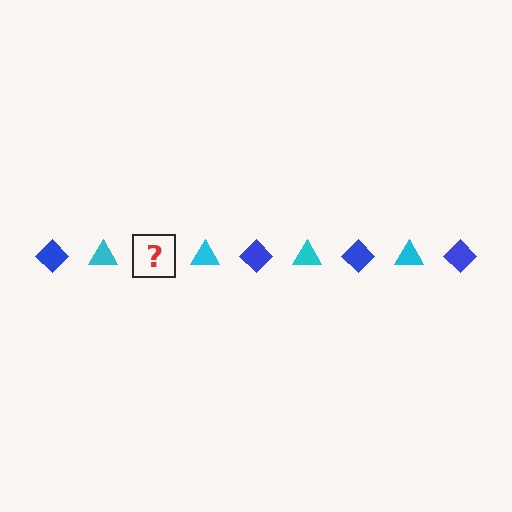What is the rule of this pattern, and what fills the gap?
The rule is that the pattern alternates between blue diamond and cyan triangle. The gap should be filled with a blue diamond.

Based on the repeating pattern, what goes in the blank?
The blank should be a blue diamond.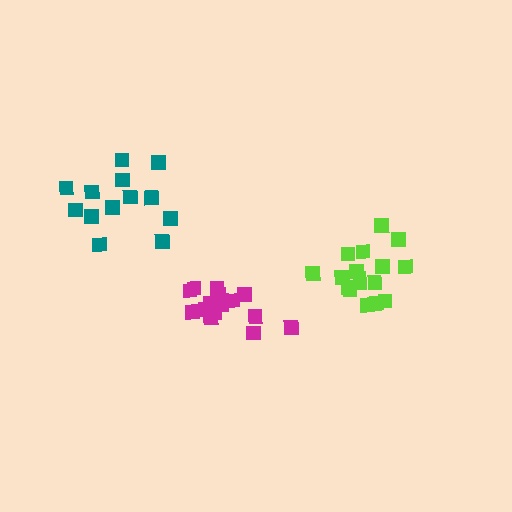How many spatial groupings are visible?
There are 3 spatial groupings.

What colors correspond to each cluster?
The clusters are colored: magenta, teal, lime.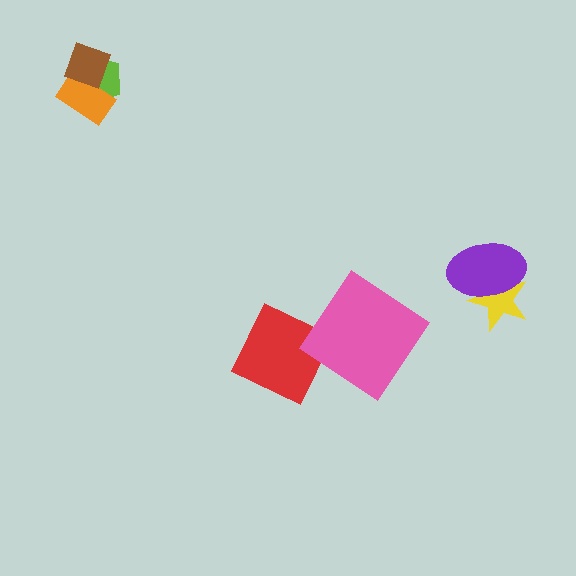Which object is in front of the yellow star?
The purple ellipse is in front of the yellow star.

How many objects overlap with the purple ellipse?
1 object overlaps with the purple ellipse.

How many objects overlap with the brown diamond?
2 objects overlap with the brown diamond.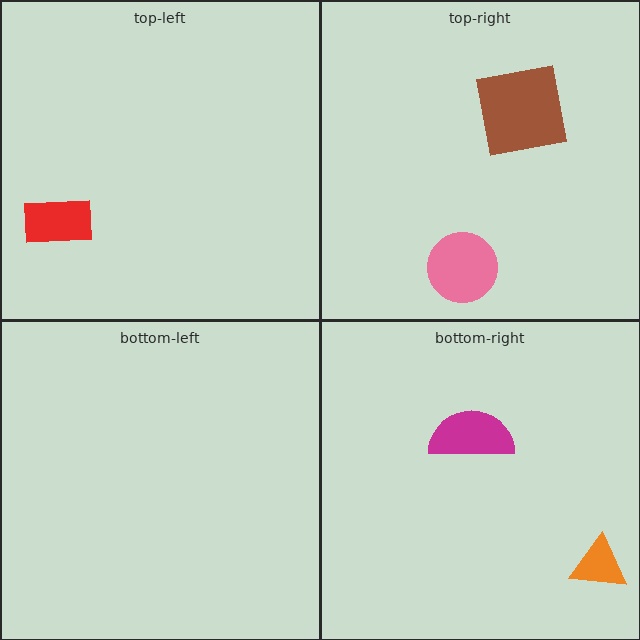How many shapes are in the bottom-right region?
2.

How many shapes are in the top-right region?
2.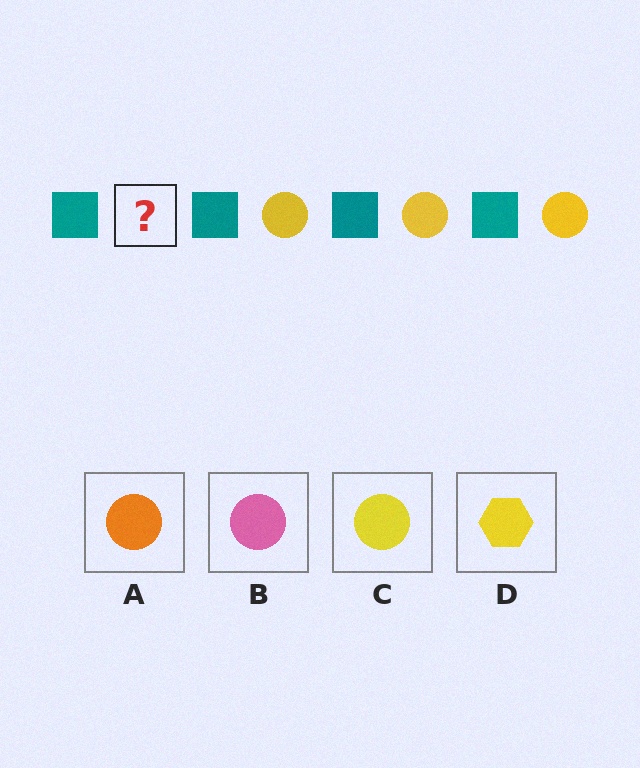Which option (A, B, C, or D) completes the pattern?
C.